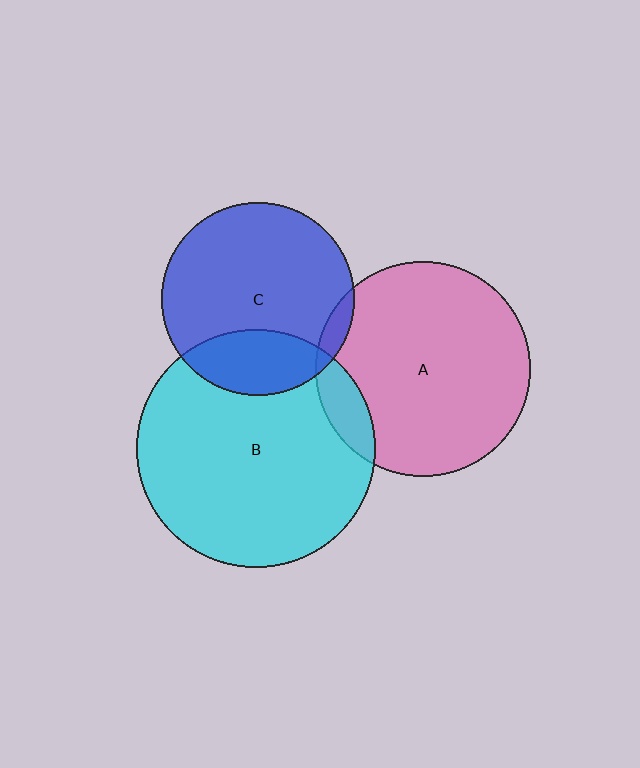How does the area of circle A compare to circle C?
Approximately 1.2 times.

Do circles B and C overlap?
Yes.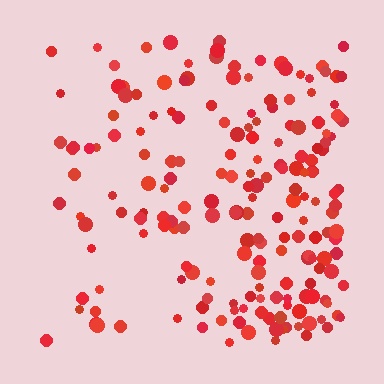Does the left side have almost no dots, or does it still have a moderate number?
Still a moderate number, just noticeably fewer than the right.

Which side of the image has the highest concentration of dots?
The right.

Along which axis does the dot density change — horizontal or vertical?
Horizontal.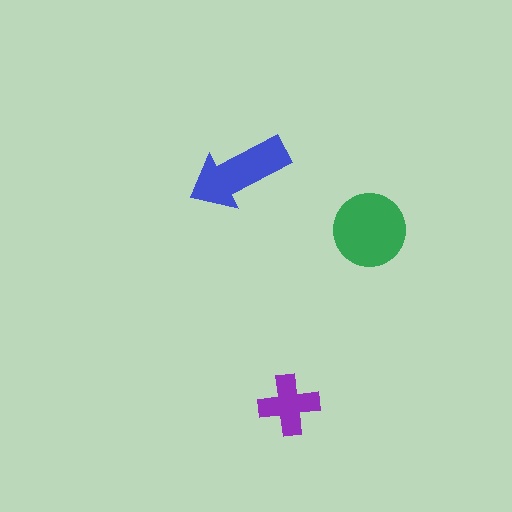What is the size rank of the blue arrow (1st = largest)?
2nd.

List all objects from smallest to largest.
The purple cross, the blue arrow, the green circle.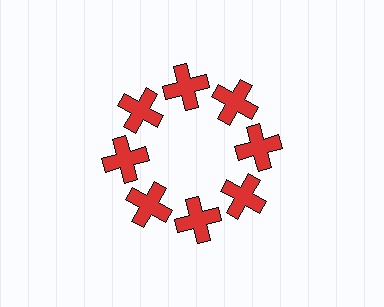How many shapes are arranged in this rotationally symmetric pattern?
There are 8 shapes, arranged in 8 groups of 1.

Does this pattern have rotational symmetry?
Yes, this pattern has 8-fold rotational symmetry. It looks the same after rotating 45 degrees around the center.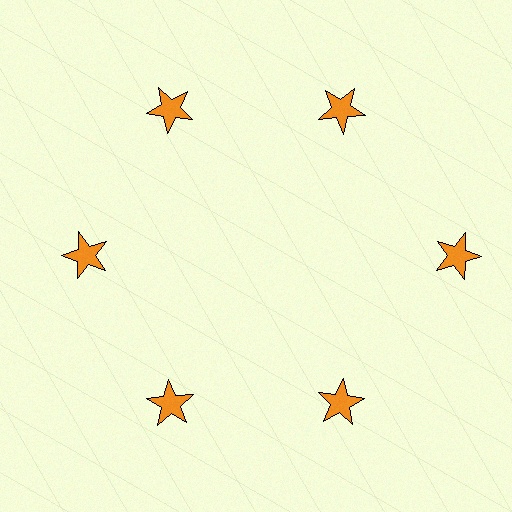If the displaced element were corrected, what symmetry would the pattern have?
It would have 6-fold rotational symmetry — the pattern would map onto itself every 60 degrees.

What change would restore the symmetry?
The symmetry would be restored by moving it inward, back onto the ring so that all 6 stars sit at equal angles and equal distance from the center.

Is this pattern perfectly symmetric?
No. The 6 orange stars are arranged in a ring, but one element near the 3 o'clock position is pushed outward from the center, breaking the 6-fold rotational symmetry.